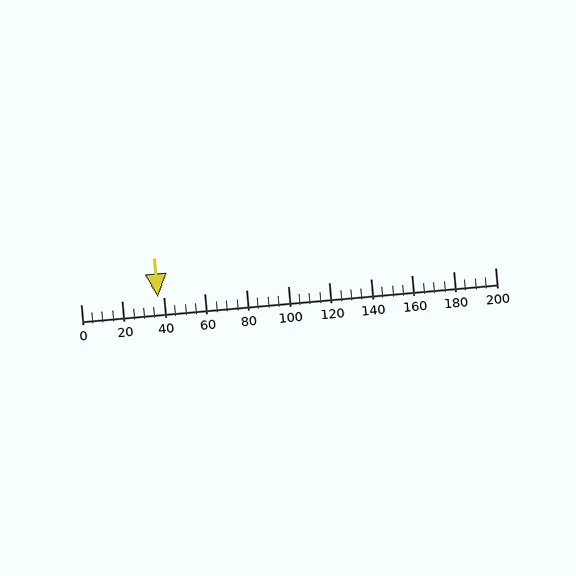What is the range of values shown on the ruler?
The ruler shows values from 0 to 200.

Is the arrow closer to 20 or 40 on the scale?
The arrow is closer to 40.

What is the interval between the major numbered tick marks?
The major tick marks are spaced 20 units apart.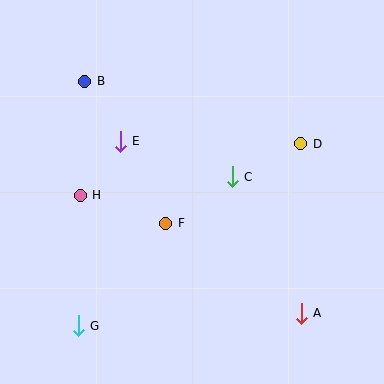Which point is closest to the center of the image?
Point F at (166, 223) is closest to the center.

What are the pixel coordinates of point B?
Point B is at (85, 81).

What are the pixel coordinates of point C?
Point C is at (232, 177).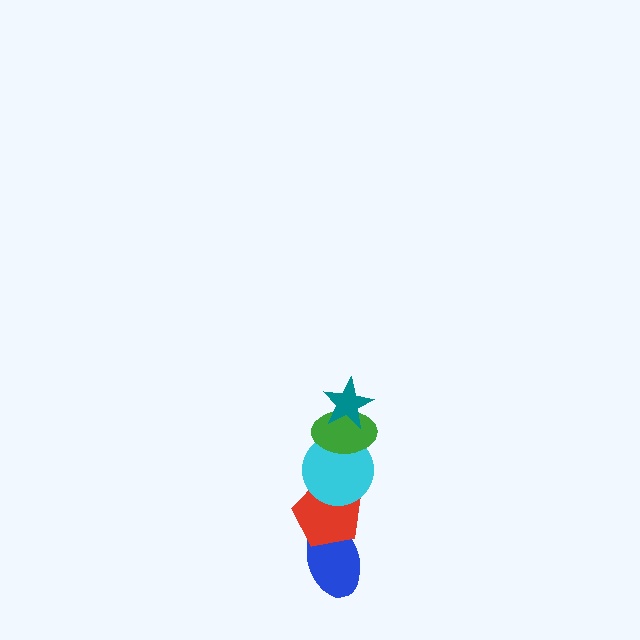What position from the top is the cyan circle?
The cyan circle is 3rd from the top.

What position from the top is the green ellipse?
The green ellipse is 2nd from the top.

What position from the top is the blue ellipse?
The blue ellipse is 5th from the top.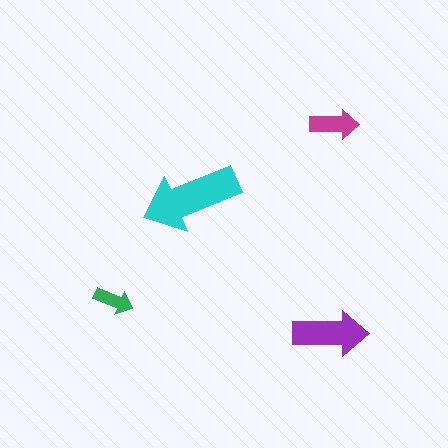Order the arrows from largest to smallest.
the cyan one, the purple one, the magenta one, the green one.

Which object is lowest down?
The purple arrow is bottommost.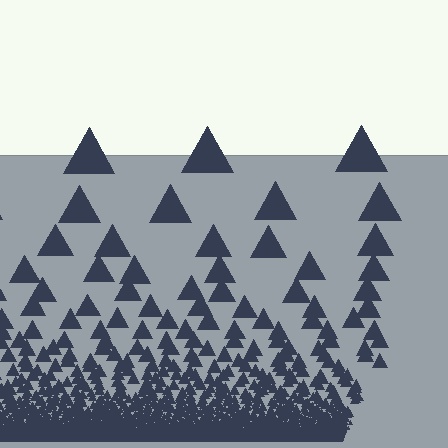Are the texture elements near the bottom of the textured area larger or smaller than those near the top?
Smaller. The gradient is inverted — elements near the bottom are smaller and denser.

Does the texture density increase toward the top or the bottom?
Density increases toward the bottom.